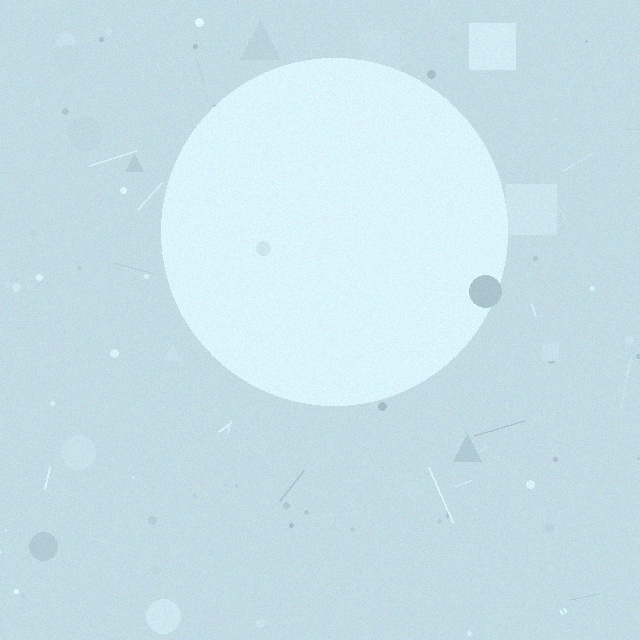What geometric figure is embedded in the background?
A circle is embedded in the background.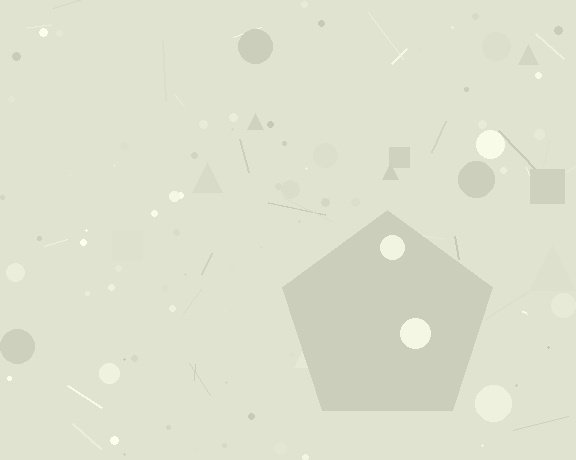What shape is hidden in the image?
A pentagon is hidden in the image.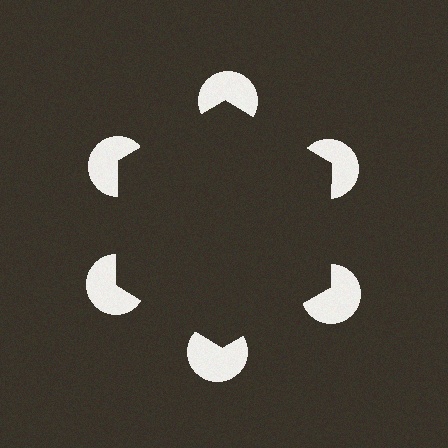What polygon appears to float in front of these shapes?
An illusory hexagon — its edges are inferred from the aligned wedge cuts in the pac-man discs, not physically drawn.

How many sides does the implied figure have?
6 sides.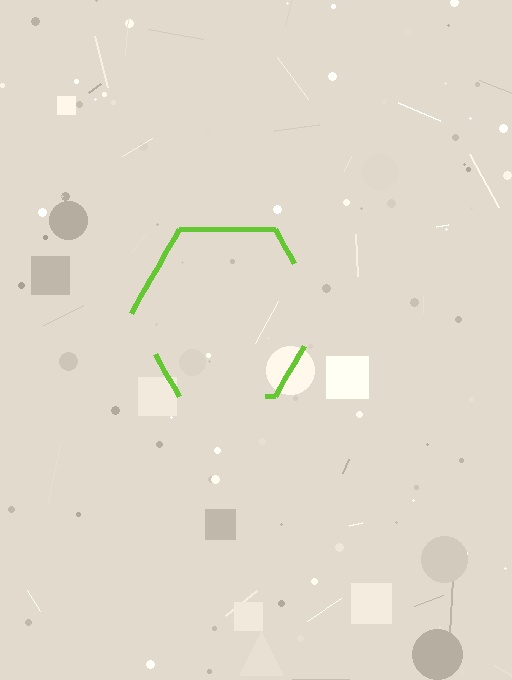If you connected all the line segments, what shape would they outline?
They would outline a hexagon.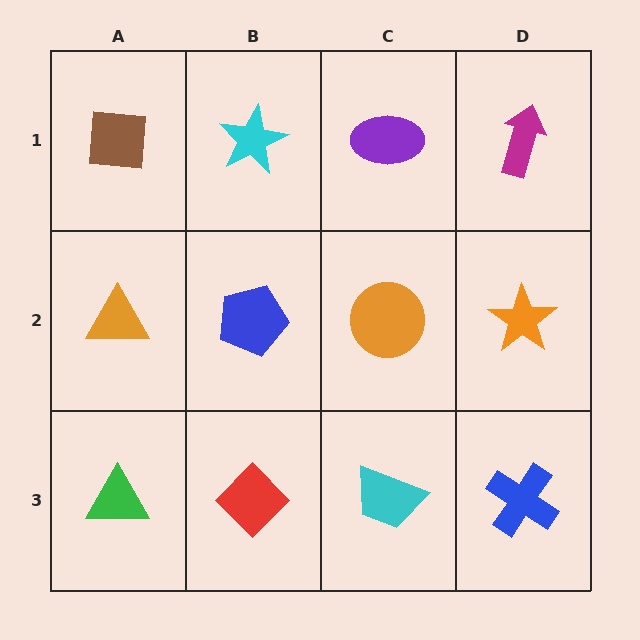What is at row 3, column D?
A blue cross.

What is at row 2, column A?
An orange triangle.